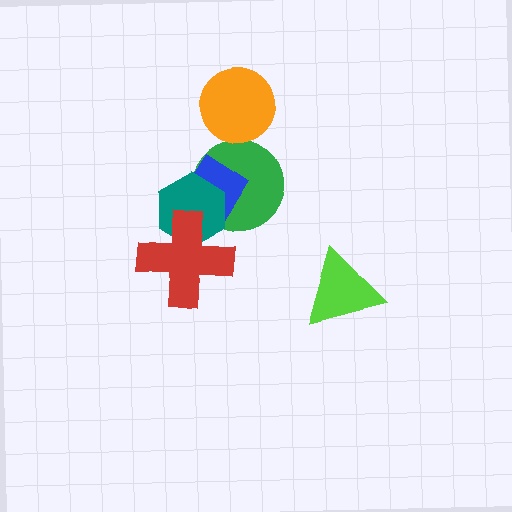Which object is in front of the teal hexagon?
The red cross is in front of the teal hexagon.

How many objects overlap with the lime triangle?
0 objects overlap with the lime triangle.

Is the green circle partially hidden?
Yes, it is partially covered by another shape.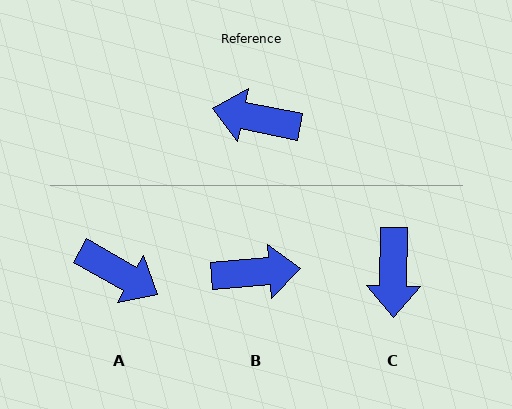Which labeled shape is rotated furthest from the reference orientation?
B, about 164 degrees away.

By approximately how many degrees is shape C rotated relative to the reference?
Approximately 101 degrees counter-clockwise.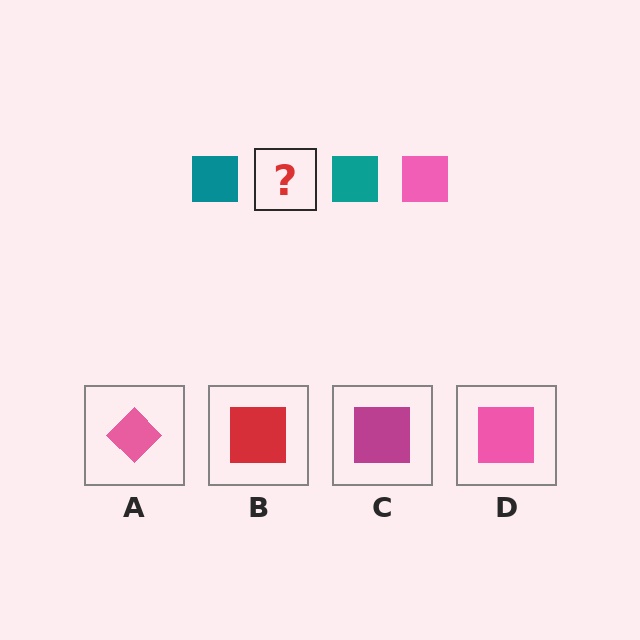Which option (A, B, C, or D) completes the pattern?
D.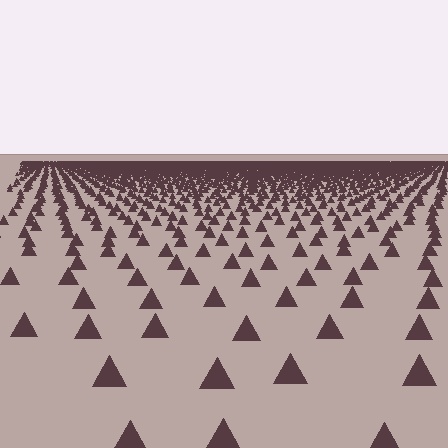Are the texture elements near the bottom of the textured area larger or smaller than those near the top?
Larger. Near the bottom, elements are closer to the viewer and appear at a bigger on-screen size.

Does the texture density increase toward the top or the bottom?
Density increases toward the top.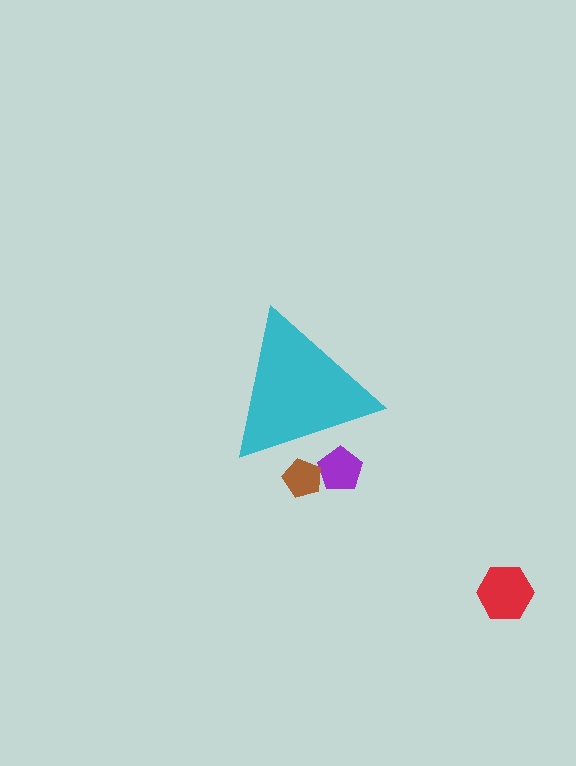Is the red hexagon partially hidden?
No, the red hexagon is fully visible.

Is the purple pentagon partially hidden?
Yes, the purple pentagon is partially hidden behind the cyan triangle.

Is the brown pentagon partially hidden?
Yes, the brown pentagon is partially hidden behind the cyan triangle.